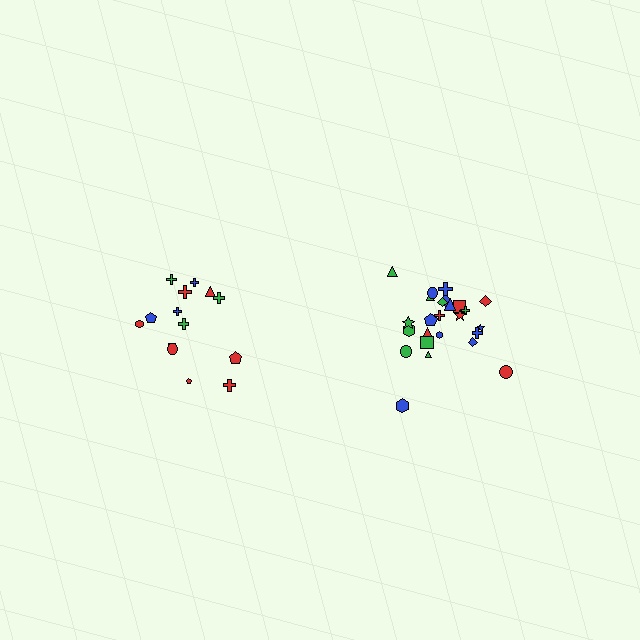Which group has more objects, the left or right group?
The right group.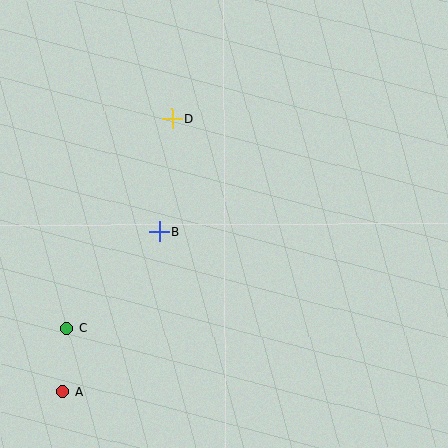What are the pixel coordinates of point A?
Point A is at (62, 391).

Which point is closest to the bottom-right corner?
Point B is closest to the bottom-right corner.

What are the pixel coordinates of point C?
Point C is at (67, 328).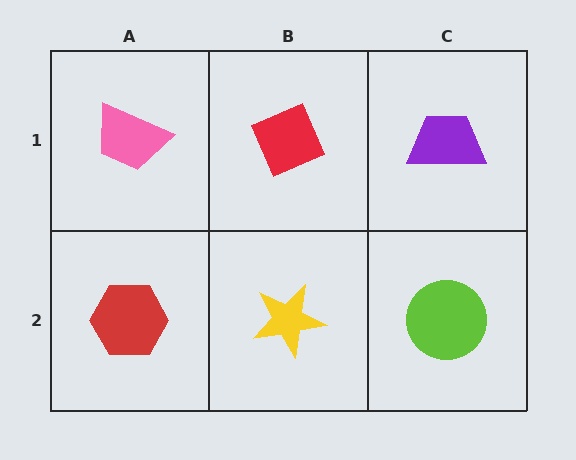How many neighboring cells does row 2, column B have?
3.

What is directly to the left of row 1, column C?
A red diamond.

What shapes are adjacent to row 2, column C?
A purple trapezoid (row 1, column C), a yellow star (row 2, column B).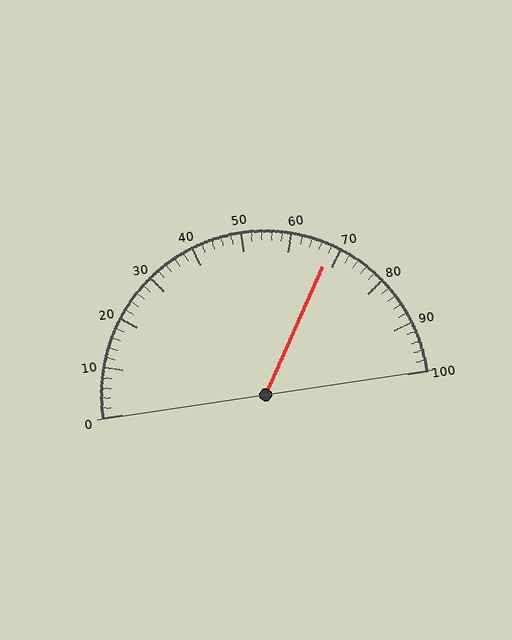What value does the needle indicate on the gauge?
The needle indicates approximately 68.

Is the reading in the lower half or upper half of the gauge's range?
The reading is in the upper half of the range (0 to 100).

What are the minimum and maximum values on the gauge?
The gauge ranges from 0 to 100.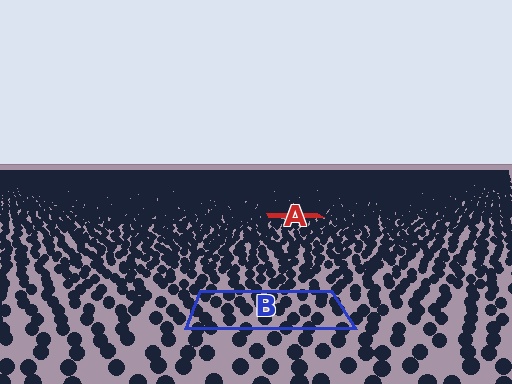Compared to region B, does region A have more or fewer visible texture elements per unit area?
Region A has more texture elements per unit area — they are packed more densely because it is farther away.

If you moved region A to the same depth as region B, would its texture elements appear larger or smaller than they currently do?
They would appear larger. At a closer depth, the same texture elements are projected at a bigger on-screen size.